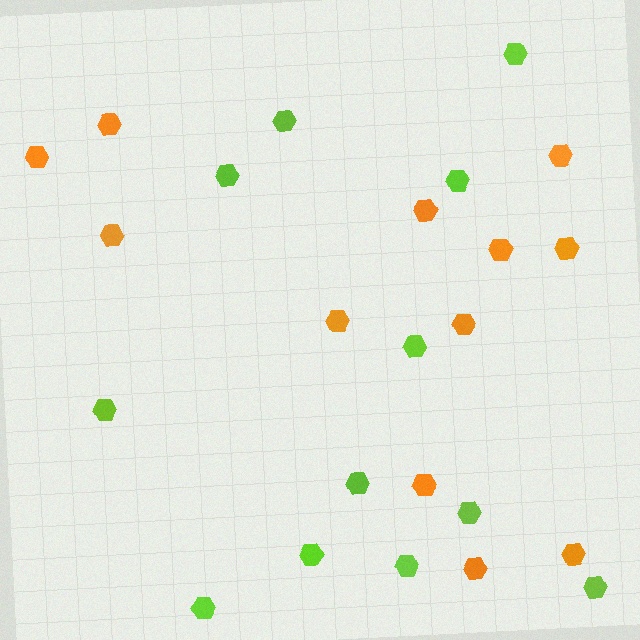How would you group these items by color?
There are 2 groups: one group of lime hexagons (12) and one group of orange hexagons (12).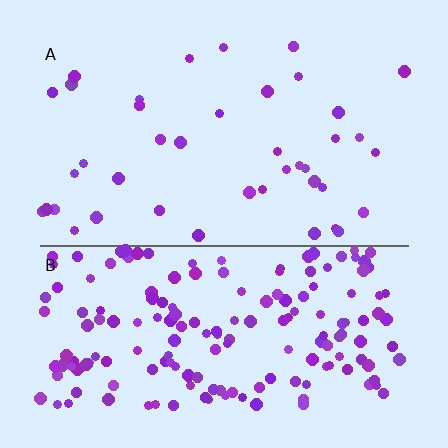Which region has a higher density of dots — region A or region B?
B (the bottom).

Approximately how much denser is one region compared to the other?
Approximately 4.4× — region B over region A.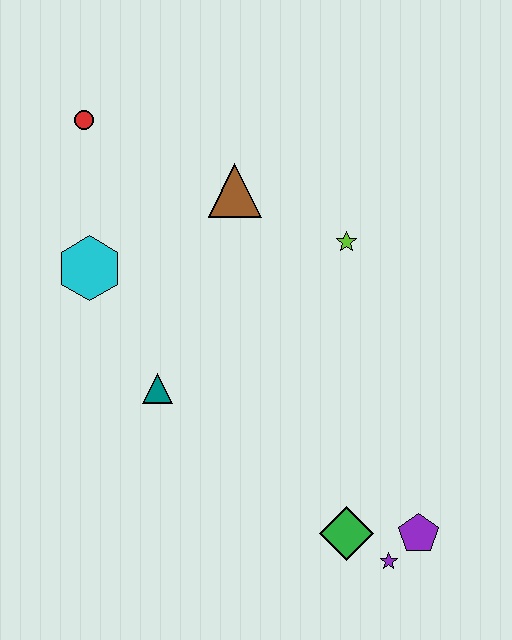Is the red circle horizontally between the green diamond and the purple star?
No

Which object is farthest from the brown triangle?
The purple star is farthest from the brown triangle.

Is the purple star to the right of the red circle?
Yes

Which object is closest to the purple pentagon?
The purple star is closest to the purple pentagon.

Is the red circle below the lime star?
No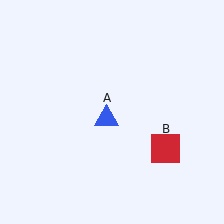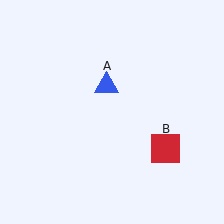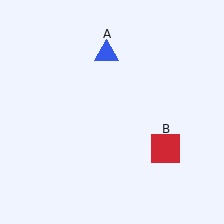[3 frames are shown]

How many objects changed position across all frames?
1 object changed position: blue triangle (object A).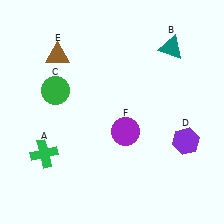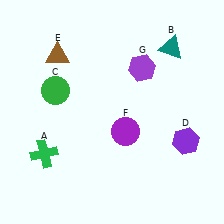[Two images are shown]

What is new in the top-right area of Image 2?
A purple hexagon (G) was added in the top-right area of Image 2.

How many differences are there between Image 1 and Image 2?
There is 1 difference between the two images.